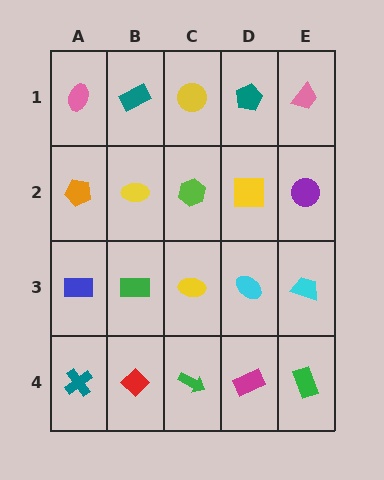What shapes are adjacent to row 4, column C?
A yellow ellipse (row 3, column C), a red diamond (row 4, column B), a magenta rectangle (row 4, column D).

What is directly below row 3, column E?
A green rectangle.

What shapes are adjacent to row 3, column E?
A purple circle (row 2, column E), a green rectangle (row 4, column E), a cyan ellipse (row 3, column D).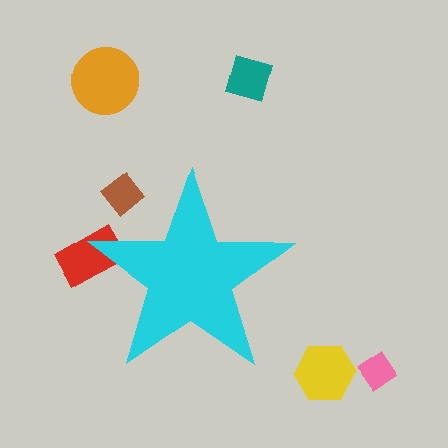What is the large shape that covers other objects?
A cyan star.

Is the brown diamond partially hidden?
Yes, the brown diamond is partially hidden behind the cyan star.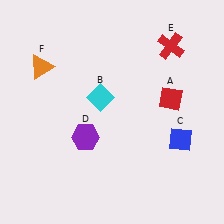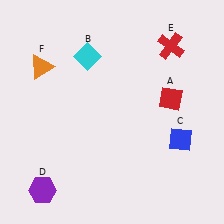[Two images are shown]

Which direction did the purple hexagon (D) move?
The purple hexagon (D) moved down.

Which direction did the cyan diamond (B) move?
The cyan diamond (B) moved up.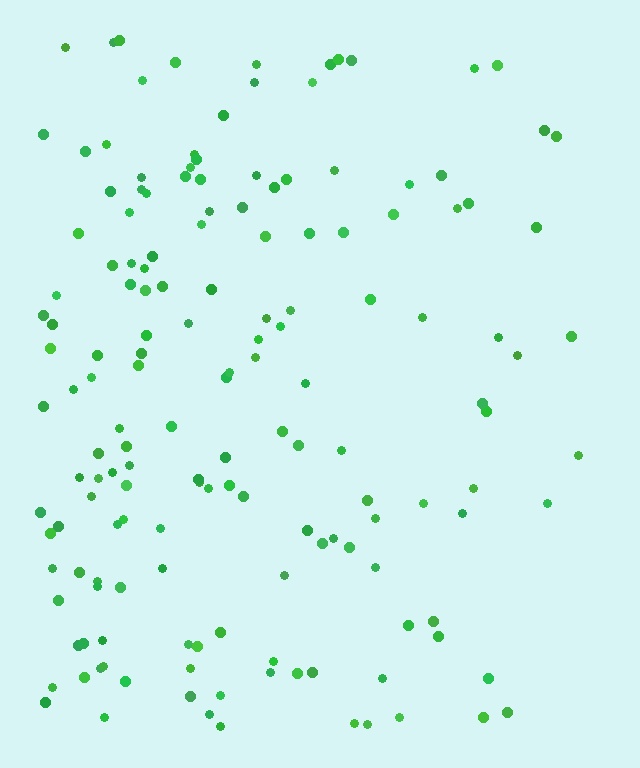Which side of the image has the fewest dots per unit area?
The right.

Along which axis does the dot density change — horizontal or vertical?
Horizontal.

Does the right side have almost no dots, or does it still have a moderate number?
Still a moderate number, just noticeably fewer than the left.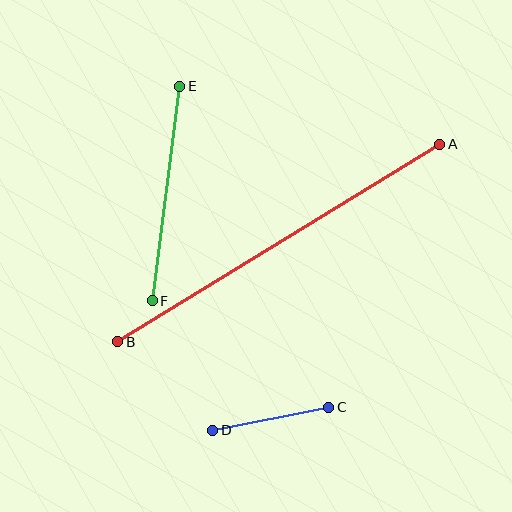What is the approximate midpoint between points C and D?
The midpoint is at approximately (271, 419) pixels.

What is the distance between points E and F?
The distance is approximately 216 pixels.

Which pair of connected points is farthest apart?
Points A and B are farthest apart.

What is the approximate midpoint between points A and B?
The midpoint is at approximately (279, 243) pixels.